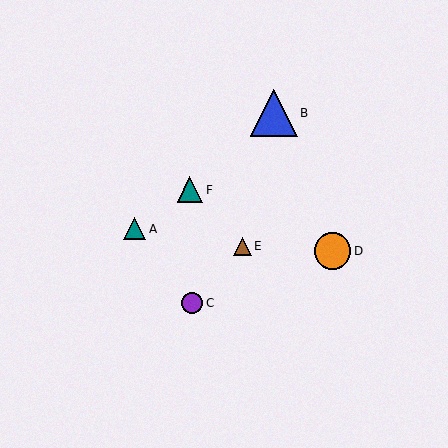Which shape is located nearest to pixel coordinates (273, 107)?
The blue triangle (labeled B) at (274, 113) is nearest to that location.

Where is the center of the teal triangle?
The center of the teal triangle is at (134, 229).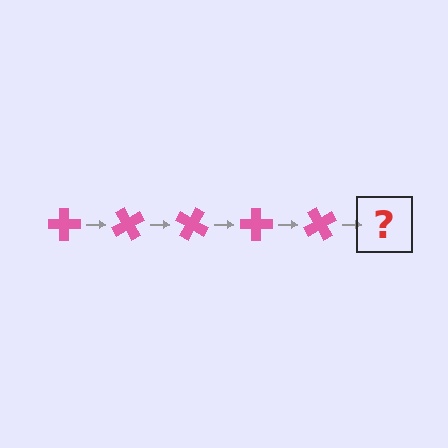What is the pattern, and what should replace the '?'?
The pattern is that the cross rotates 60 degrees each step. The '?' should be a pink cross rotated 300 degrees.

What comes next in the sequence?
The next element should be a pink cross rotated 300 degrees.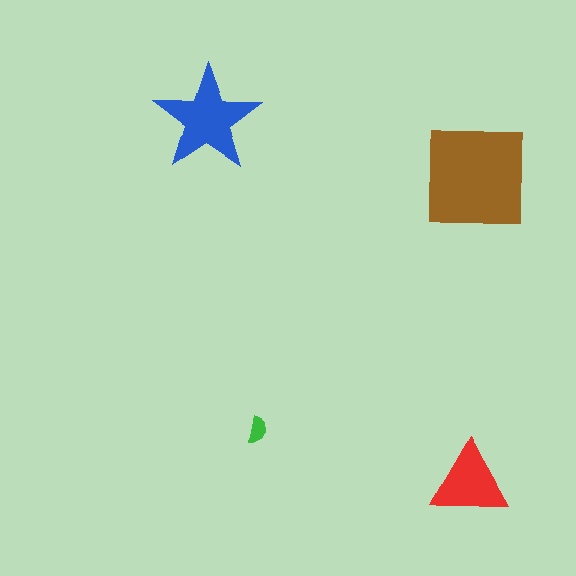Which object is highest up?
The blue star is topmost.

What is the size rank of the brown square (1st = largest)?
1st.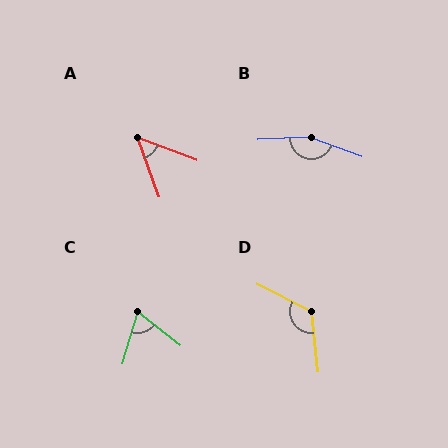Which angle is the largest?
B, at approximately 158 degrees.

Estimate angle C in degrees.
Approximately 68 degrees.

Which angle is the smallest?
A, at approximately 49 degrees.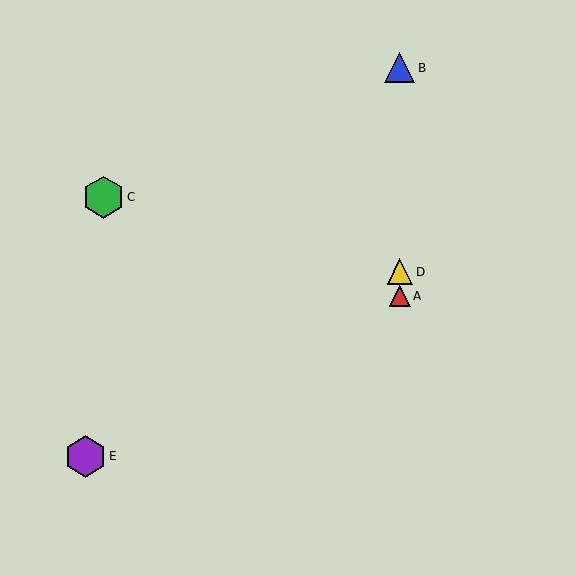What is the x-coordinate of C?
Object C is at x≈103.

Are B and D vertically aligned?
Yes, both are at x≈400.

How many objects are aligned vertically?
3 objects (A, B, D) are aligned vertically.